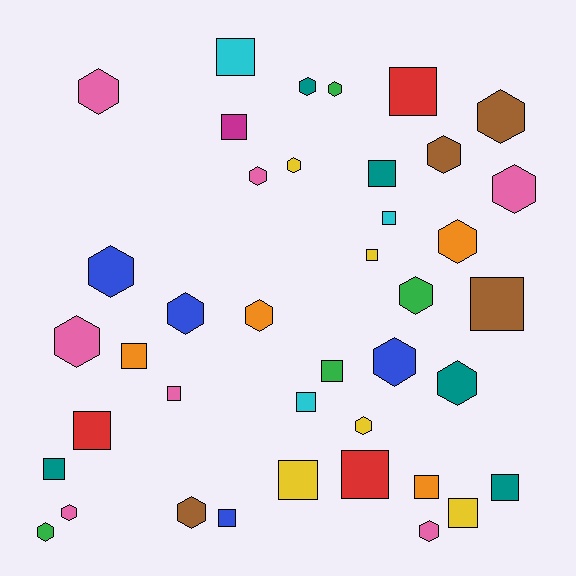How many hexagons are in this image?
There are 21 hexagons.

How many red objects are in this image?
There are 3 red objects.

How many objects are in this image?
There are 40 objects.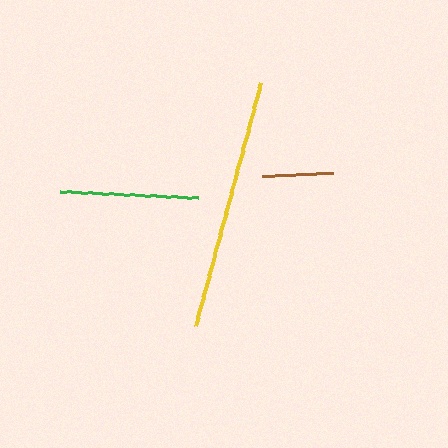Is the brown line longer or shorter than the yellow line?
The yellow line is longer than the brown line.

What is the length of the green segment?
The green segment is approximately 137 pixels long.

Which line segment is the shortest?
The brown line is the shortest at approximately 71 pixels.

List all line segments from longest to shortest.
From longest to shortest: yellow, green, brown.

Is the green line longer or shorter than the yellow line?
The yellow line is longer than the green line.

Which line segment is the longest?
The yellow line is the longest at approximately 252 pixels.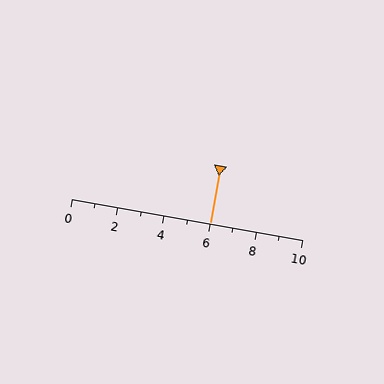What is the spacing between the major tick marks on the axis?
The major ticks are spaced 2 apart.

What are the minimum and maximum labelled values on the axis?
The axis runs from 0 to 10.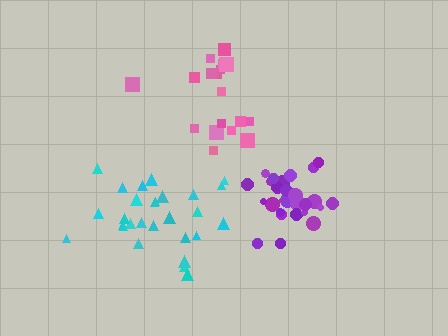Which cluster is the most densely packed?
Purple.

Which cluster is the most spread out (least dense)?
Pink.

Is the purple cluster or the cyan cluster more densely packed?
Purple.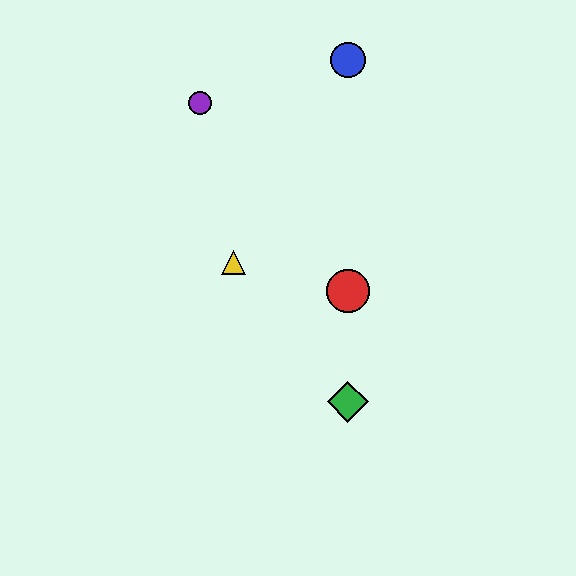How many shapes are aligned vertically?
3 shapes (the red circle, the blue circle, the green diamond) are aligned vertically.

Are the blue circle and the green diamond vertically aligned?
Yes, both are at x≈348.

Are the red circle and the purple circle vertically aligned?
No, the red circle is at x≈348 and the purple circle is at x≈200.